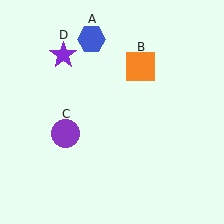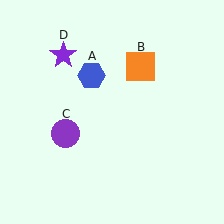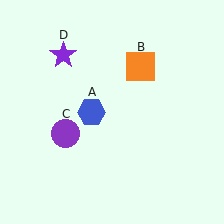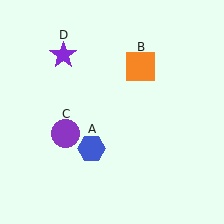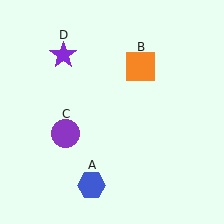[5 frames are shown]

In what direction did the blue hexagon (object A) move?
The blue hexagon (object A) moved down.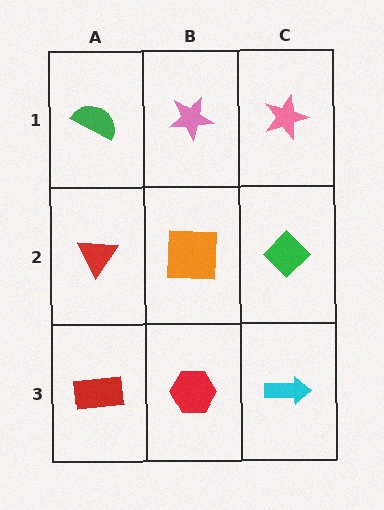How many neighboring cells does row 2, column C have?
3.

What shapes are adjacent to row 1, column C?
A green diamond (row 2, column C), a pink star (row 1, column B).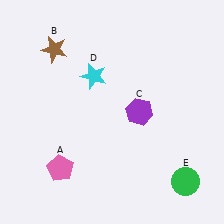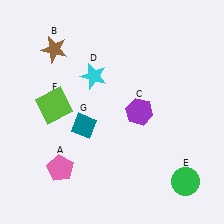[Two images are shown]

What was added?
A lime square (F), a teal diamond (G) were added in Image 2.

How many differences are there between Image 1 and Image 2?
There are 2 differences between the two images.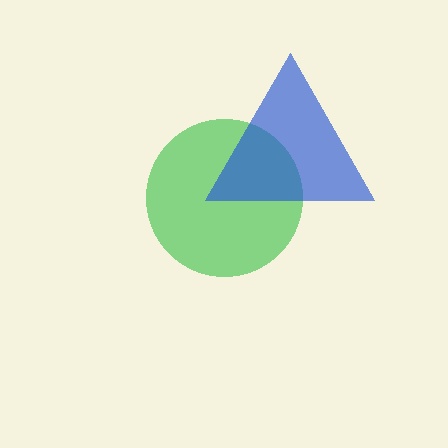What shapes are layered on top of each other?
The layered shapes are: a green circle, a blue triangle.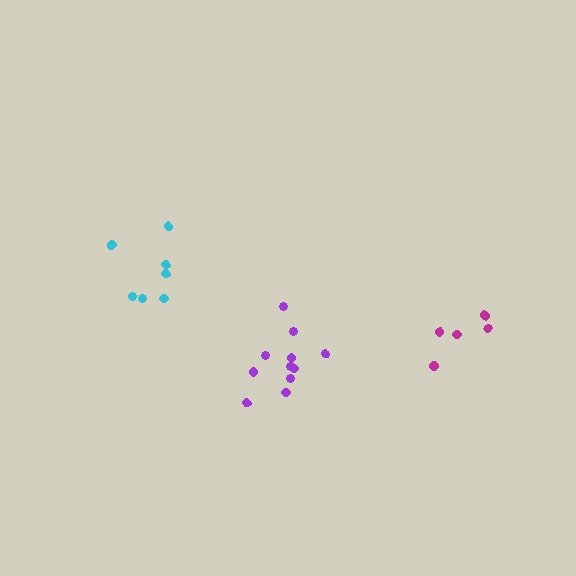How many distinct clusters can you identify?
There are 3 distinct clusters.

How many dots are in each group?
Group 1: 7 dots, Group 2: 5 dots, Group 3: 11 dots (23 total).